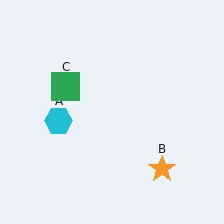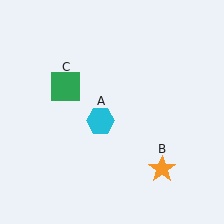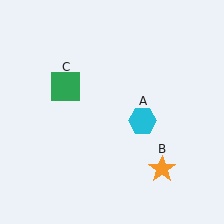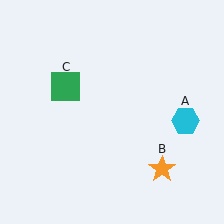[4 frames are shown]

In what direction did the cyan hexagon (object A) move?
The cyan hexagon (object A) moved right.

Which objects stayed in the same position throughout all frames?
Orange star (object B) and green square (object C) remained stationary.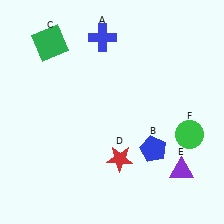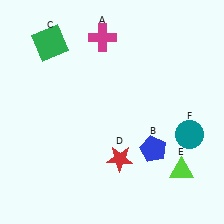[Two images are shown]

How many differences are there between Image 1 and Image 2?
There are 3 differences between the two images.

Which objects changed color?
A changed from blue to magenta. E changed from purple to lime. F changed from green to teal.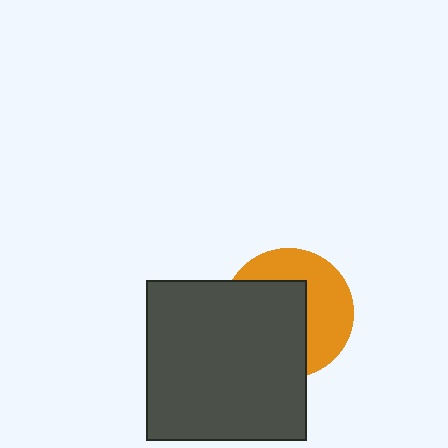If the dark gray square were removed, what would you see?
You would see the complete orange circle.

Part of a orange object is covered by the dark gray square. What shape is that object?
It is a circle.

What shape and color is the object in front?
The object in front is a dark gray square.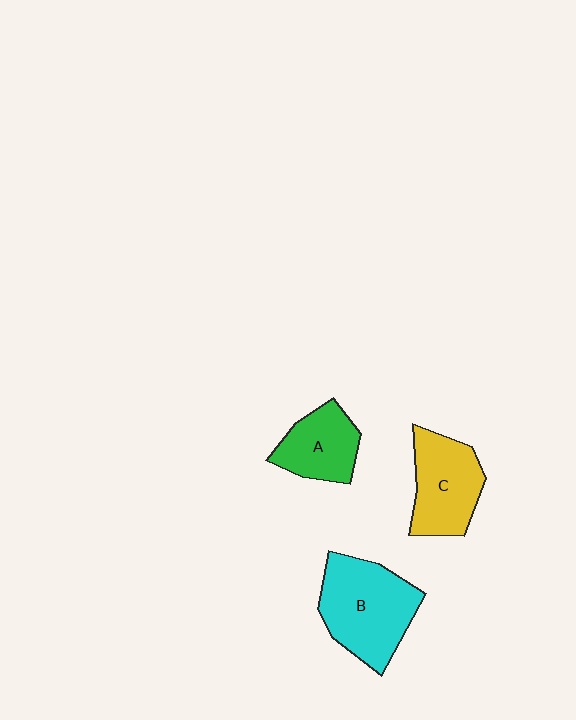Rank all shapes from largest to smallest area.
From largest to smallest: B (cyan), C (yellow), A (green).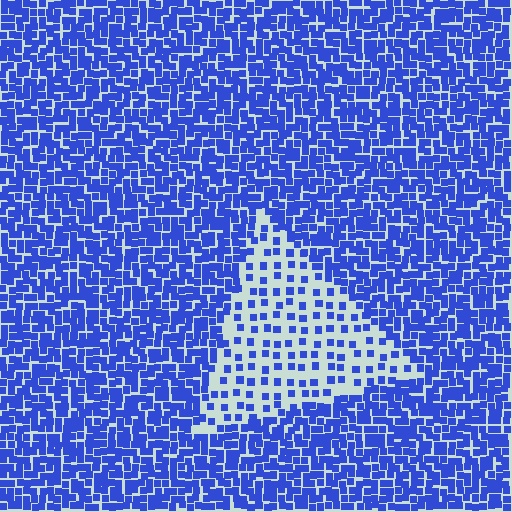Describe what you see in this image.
The image contains small blue elements arranged at two different densities. A triangle-shaped region is visible where the elements are less densely packed than the surrounding area.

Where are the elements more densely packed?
The elements are more densely packed outside the triangle boundary.